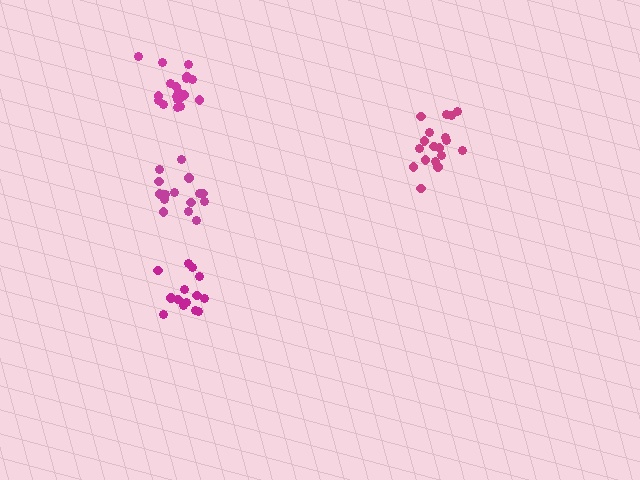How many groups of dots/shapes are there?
There are 4 groups.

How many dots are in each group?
Group 1: 18 dots, Group 2: 19 dots, Group 3: 16 dots, Group 4: 14 dots (67 total).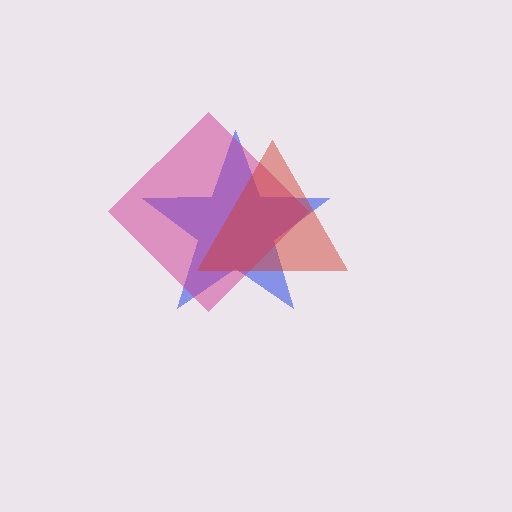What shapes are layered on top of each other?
The layered shapes are: a blue star, a magenta diamond, a red triangle.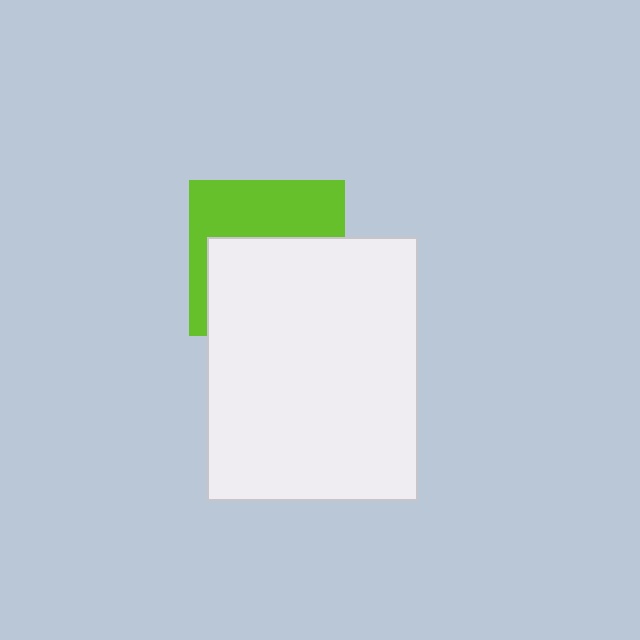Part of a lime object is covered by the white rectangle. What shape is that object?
It is a square.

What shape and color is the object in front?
The object in front is a white rectangle.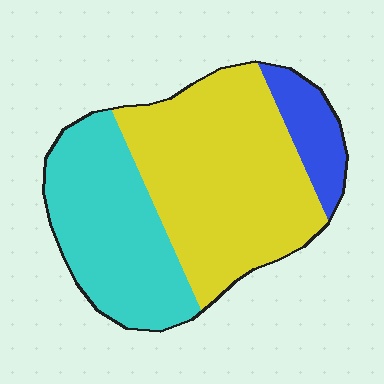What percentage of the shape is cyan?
Cyan covers around 35% of the shape.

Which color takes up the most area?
Yellow, at roughly 55%.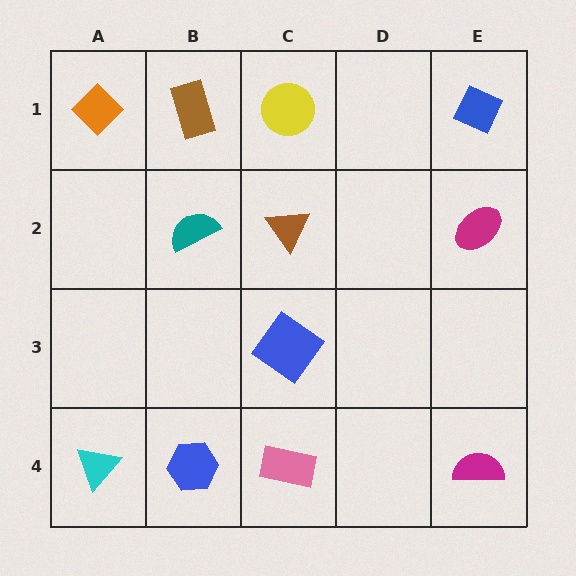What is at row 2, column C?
A brown triangle.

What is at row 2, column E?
A magenta ellipse.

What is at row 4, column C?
A pink rectangle.